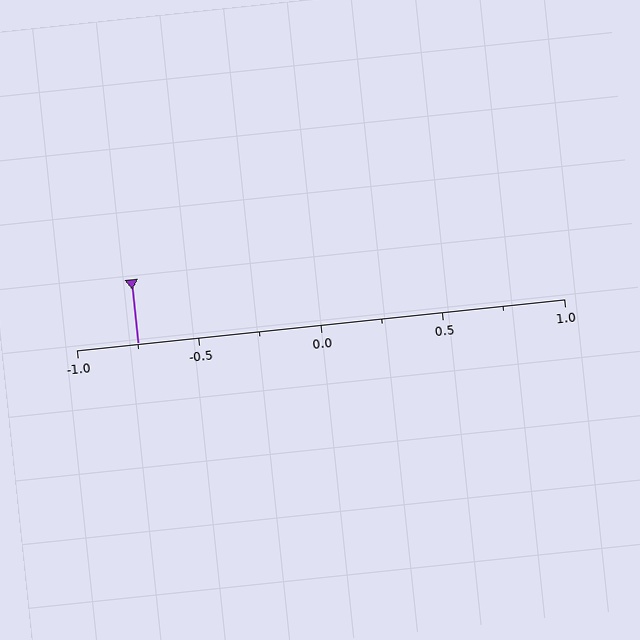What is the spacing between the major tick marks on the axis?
The major ticks are spaced 0.5 apart.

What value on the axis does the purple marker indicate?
The marker indicates approximately -0.75.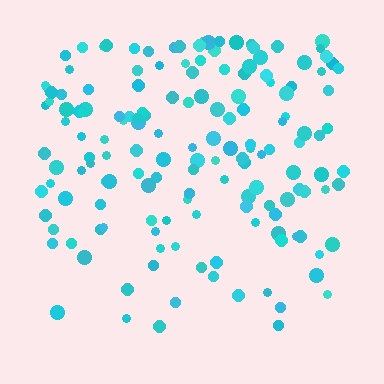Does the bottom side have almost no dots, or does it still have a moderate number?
Still a moderate number, just noticeably fewer than the top.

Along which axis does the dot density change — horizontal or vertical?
Vertical.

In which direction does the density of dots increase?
From bottom to top, with the top side densest.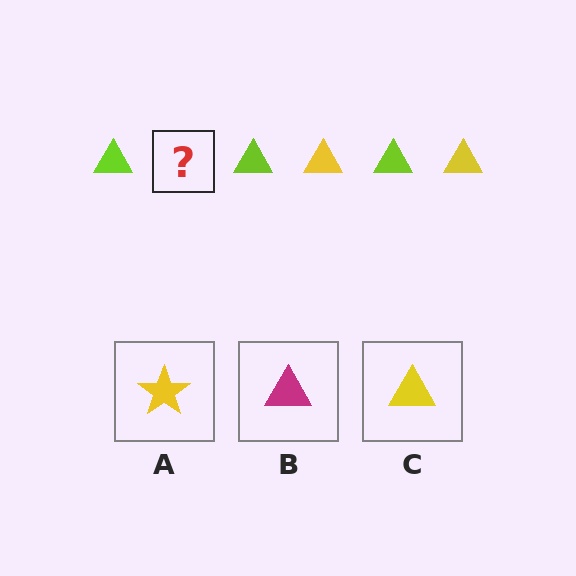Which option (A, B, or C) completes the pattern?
C.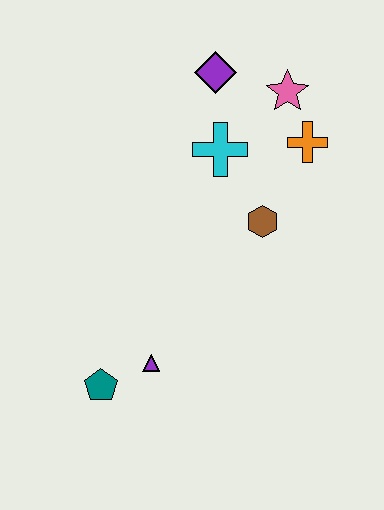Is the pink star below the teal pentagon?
No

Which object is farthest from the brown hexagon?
The teal pentagon is farthest from the brown hexagon.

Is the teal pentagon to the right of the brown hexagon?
No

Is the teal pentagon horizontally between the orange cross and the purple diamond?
No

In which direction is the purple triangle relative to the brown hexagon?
The purple triangle is below the brown hexagon.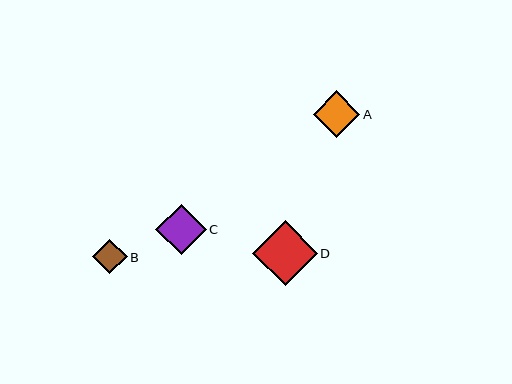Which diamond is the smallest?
Diamond B is the smallest with a size of approximately 35 pixels.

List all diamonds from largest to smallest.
From largest to smallest: D, C, A, B.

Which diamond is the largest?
Diamond D is the largest with a size of approximately 65 pixels.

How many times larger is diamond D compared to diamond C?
Diamond D is approximately 1.3 times the size of diamond C.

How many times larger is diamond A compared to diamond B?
Diamond A is approximately 1.3 times the size of diamond B.